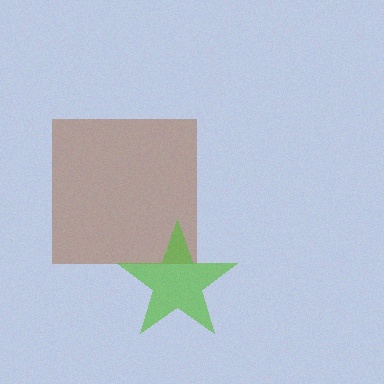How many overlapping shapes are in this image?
There are 2 overlapping shapes in the image.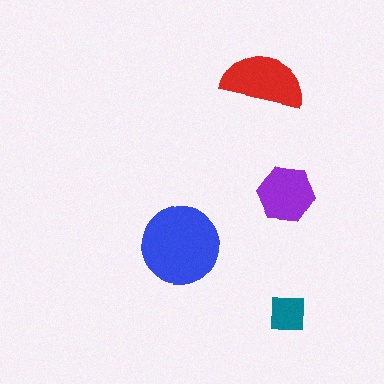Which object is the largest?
The blue circle.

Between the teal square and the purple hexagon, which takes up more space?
The purple hexagon.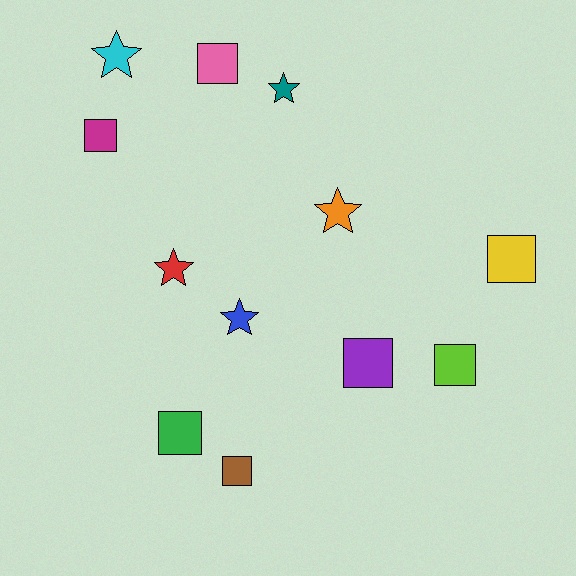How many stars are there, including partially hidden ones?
There are 5 stars.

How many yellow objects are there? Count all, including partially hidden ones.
There is 1 yellow object.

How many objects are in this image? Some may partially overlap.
There are 12 objects.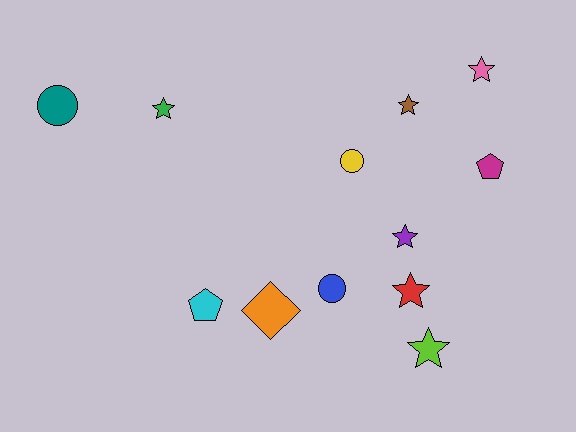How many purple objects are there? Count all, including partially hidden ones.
There is 1 purple object.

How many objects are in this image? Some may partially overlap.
There are 12 objects.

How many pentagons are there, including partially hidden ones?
There are 2 pentagons.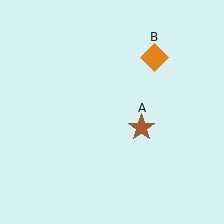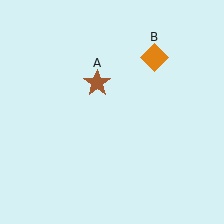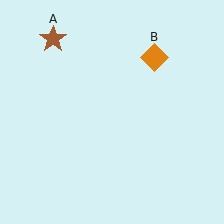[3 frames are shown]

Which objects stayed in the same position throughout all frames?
Orange diamond (object B) remained stationary.